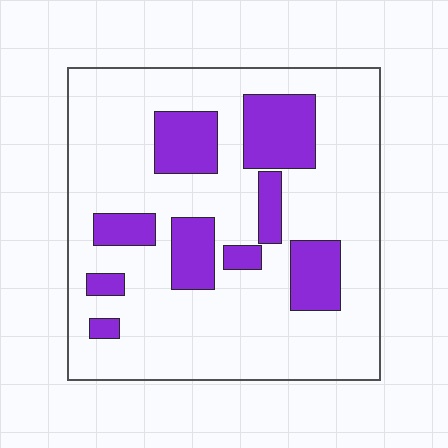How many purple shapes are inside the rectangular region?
9.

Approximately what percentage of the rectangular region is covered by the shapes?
Approximately 25%.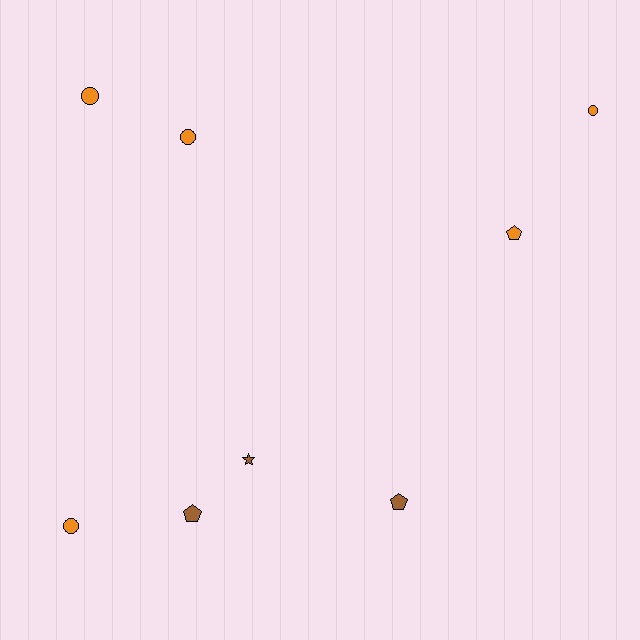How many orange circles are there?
There are 4 orange circles.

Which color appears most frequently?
Orange, with 5 objects.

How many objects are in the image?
There are 8 objects.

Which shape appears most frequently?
Circle, with 4 objects.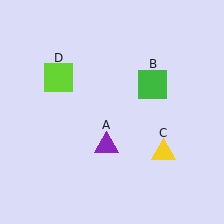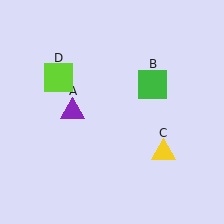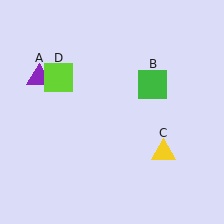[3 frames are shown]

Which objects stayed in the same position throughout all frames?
Green square (object B) and yellow triangle (object C) and lime square (object D) remained stationary.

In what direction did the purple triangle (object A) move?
The purple triangle (object A) moved up and to the left.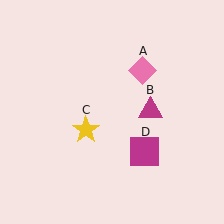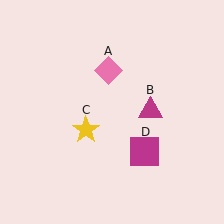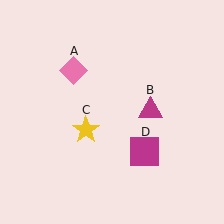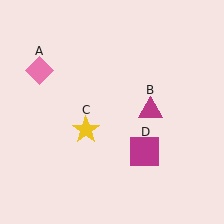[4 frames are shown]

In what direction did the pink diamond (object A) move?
The pink diamond (object A) moved left.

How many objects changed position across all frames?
1 object changed position: pink diamond (object A).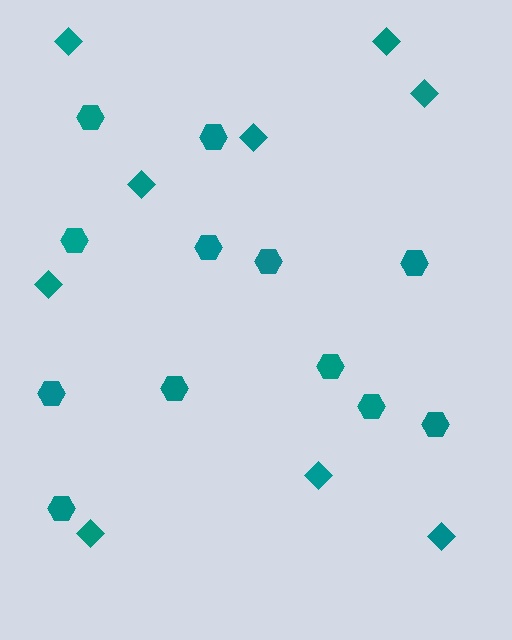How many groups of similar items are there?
There are 2 groups: one group of hexagons (12) and one group of diamonds (9).